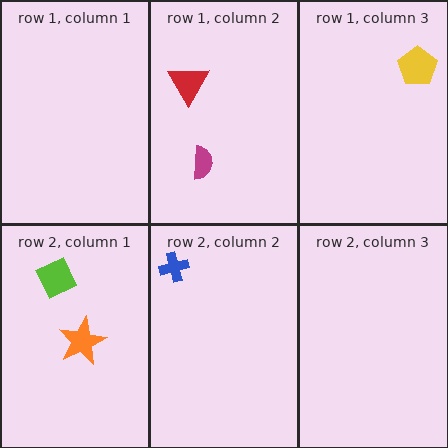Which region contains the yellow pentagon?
The row 1, column 3 region.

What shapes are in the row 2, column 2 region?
The blue cross.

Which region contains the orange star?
The row 2, column 1 region.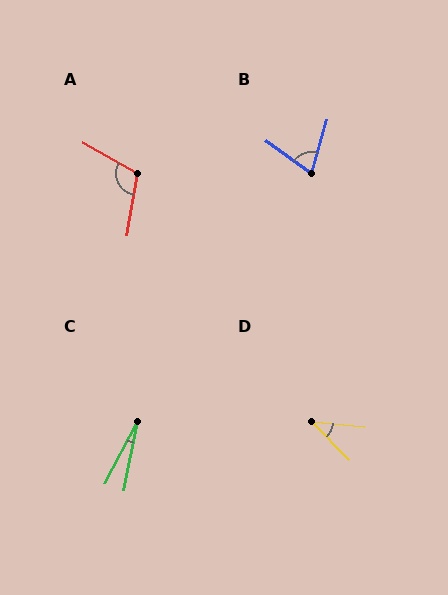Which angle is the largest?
A, at approximately 110 degrees.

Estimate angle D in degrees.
Approximately 40 degrees.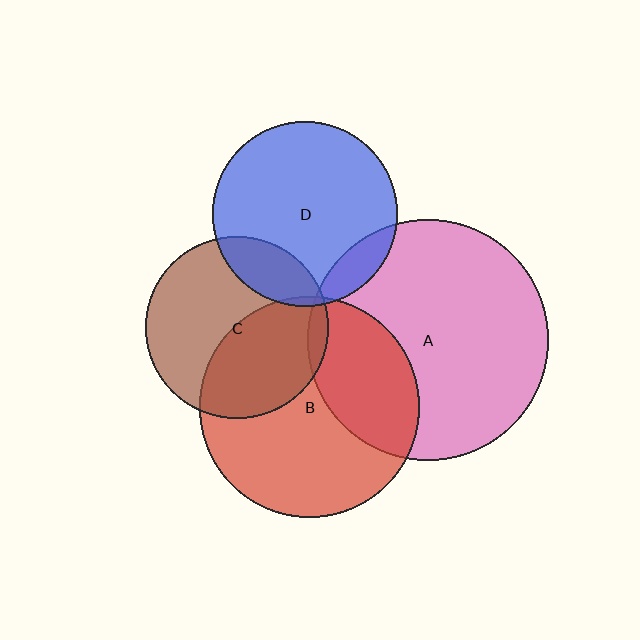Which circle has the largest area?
Circle A (pink).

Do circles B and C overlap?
Yes.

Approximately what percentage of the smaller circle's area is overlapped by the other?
Approximately 45%.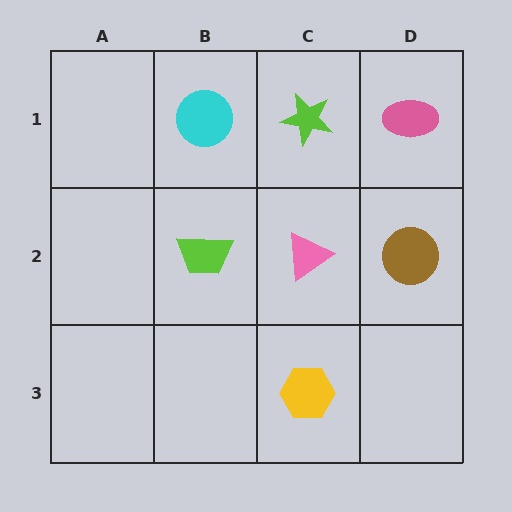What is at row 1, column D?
A pink ellipse.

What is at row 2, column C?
A pink triangle.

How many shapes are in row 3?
1 shape.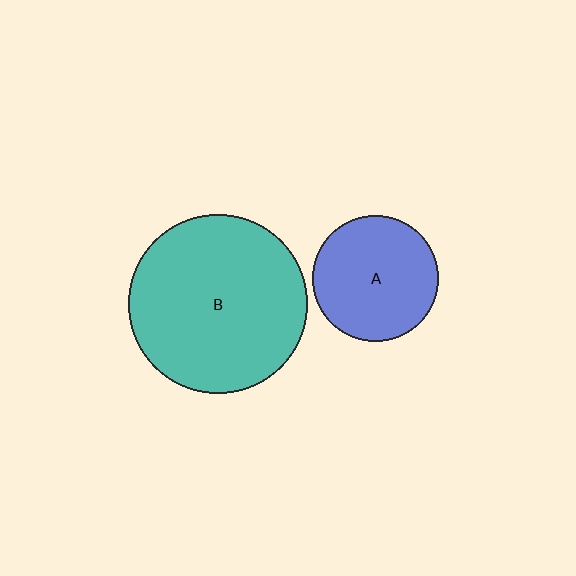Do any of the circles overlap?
No, none of the circles overlap.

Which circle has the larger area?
Circle B (teal).